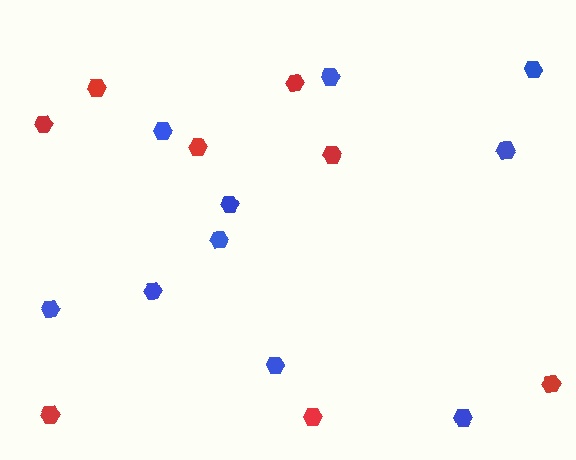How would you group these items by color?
There are 2 groups: one group of red hexagons (8) and one group of blue hexagons (10).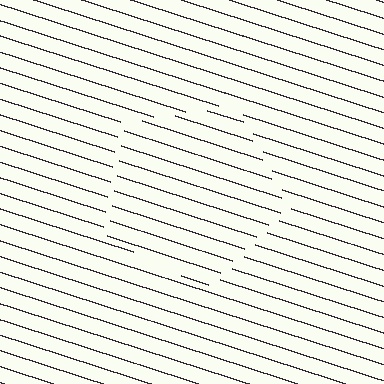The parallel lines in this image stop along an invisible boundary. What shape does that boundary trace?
An illusory pentagon. The interior of the shape contains the same grating, shifted by half a period — the contour is defined by the phase discontinuity where line-ends from the inner and outer gratings abut.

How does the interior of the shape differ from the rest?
The interior of the shape contains the same grating, shifted by half a period — the contour is defined by the phase discontinuity where line-ends from the inner and outer gratings abut.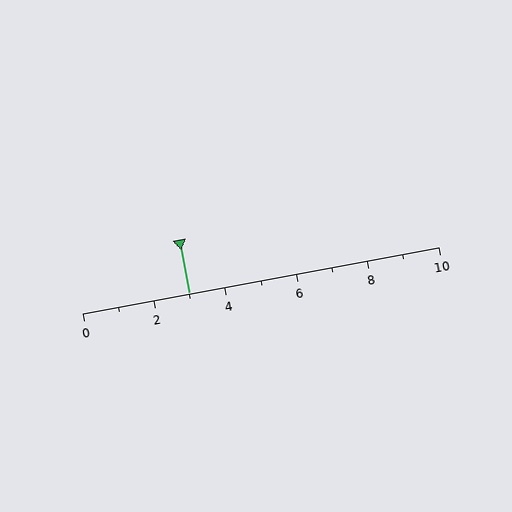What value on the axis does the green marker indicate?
The marker indicates approximately 3.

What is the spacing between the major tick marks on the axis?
The major ticks are spaced 2 apart.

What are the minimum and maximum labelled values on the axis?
The axis runs from 0 to 10.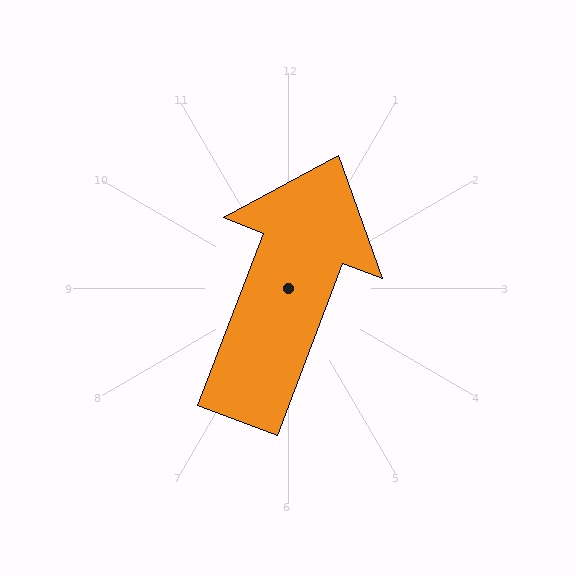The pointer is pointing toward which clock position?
Roughly 1 o'clock.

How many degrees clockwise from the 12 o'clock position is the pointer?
Approximately 21 degrees.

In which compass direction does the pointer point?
North.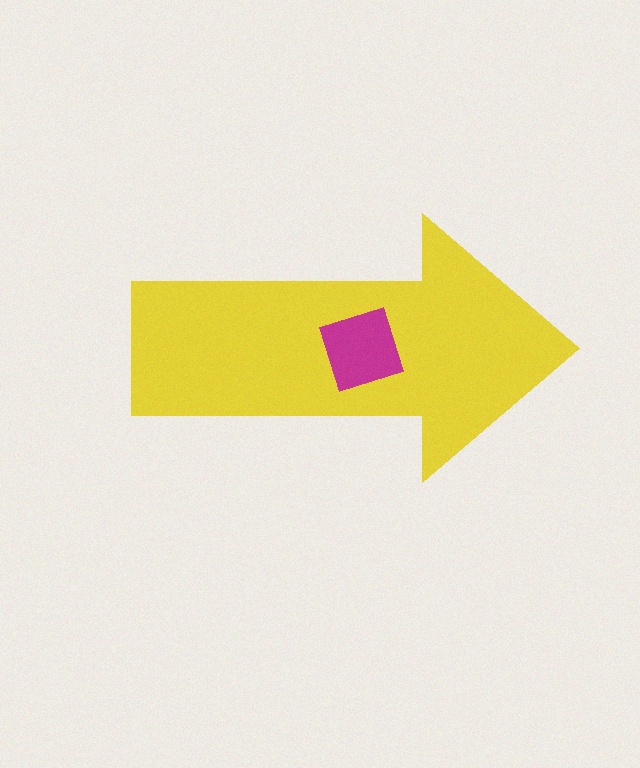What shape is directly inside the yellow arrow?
The magenta square.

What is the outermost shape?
The yellow arrow.